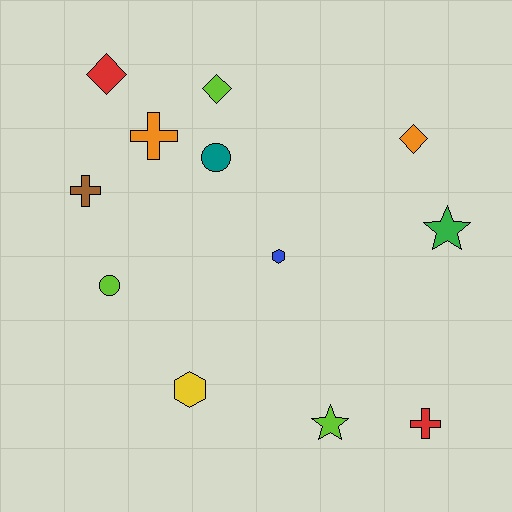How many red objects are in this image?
There are 2 red objects.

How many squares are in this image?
There are no squares.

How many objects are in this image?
There are 12 objects.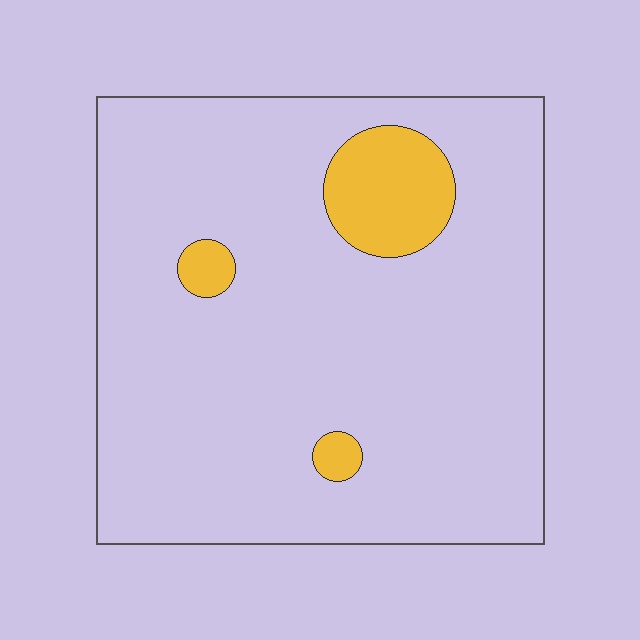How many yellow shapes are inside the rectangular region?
3.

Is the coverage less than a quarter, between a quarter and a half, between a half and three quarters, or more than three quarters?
Less than a quarter.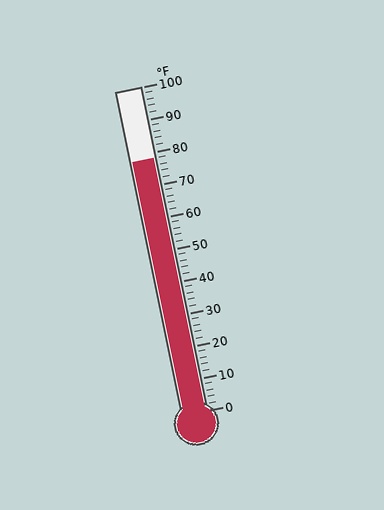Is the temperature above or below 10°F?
The temperature is above 10°F.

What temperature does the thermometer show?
The thermometer shows approximately 78°F.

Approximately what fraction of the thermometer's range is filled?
The thermometer is filled to approximately 80% of its range.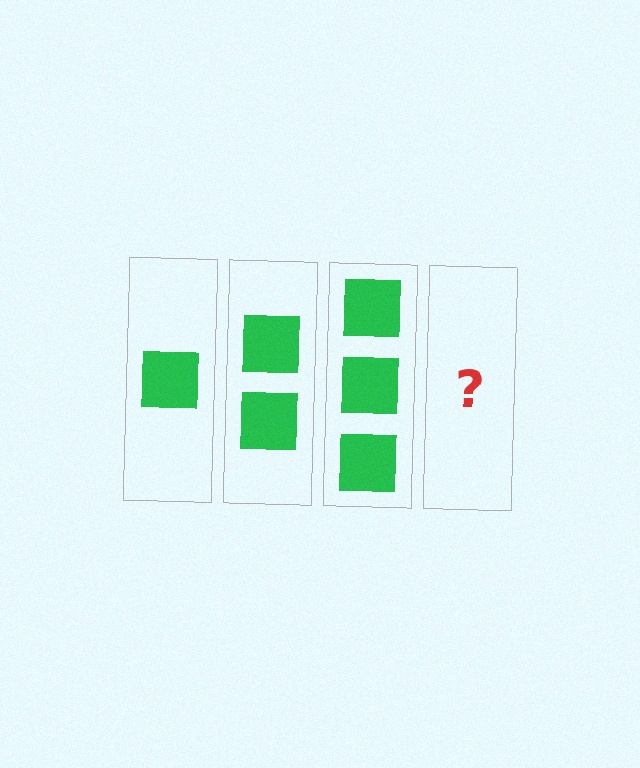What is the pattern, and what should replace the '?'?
The pattern is that each step adds one more square. The '?' should be 4 squares.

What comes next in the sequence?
The next element should be 4 squares.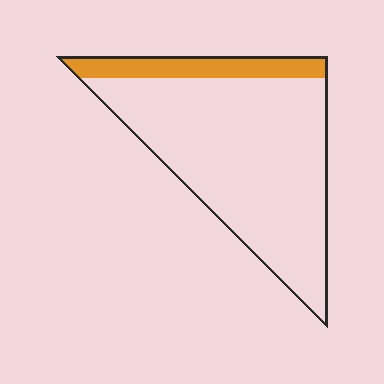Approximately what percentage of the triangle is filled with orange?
Approximately 15%.